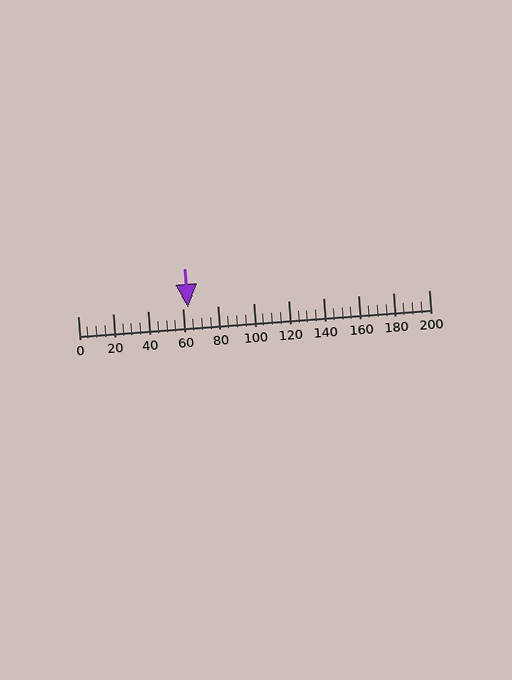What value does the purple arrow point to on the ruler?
The purple arrow points to approximately 63.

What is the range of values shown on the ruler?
The ruler shows values from 0 to 200.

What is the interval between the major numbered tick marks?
The major tick marks are spaced 20 units apart.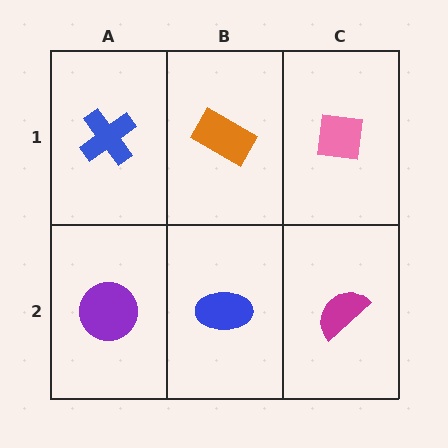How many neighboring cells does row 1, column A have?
2.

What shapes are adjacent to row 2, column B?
An orange rectangle (row 1, column B), a purple circle (row 2, column A), a magenta semicircle (row 2, column C).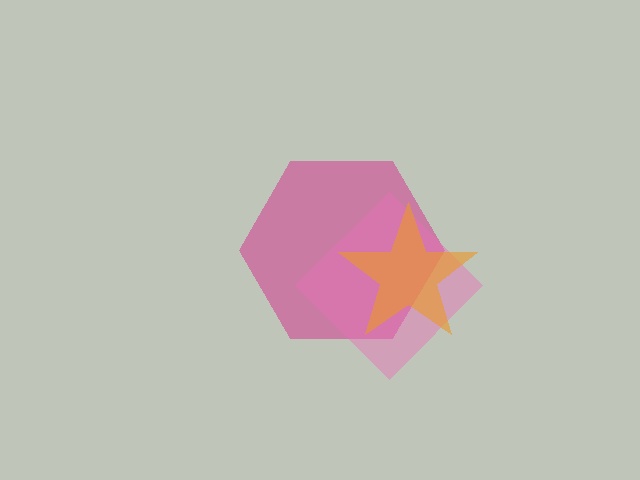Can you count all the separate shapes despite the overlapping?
Yes, there are 3 separate shapes.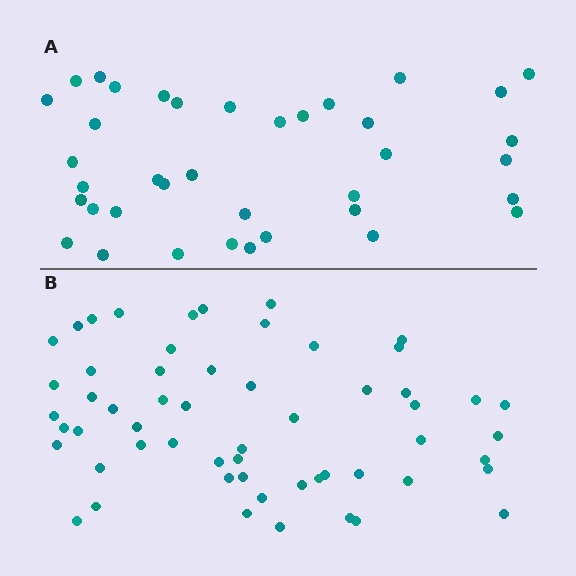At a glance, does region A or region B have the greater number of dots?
Region B (the bottom region) has more dots.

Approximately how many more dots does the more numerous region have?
Region B has approximately 20 more dots than region A.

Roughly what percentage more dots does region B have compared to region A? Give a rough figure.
About 50% more.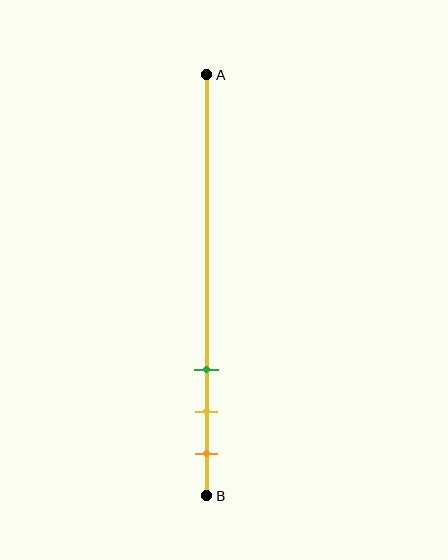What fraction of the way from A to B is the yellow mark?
The yellow mark is approximately 80% (0.8) of the way from A to B.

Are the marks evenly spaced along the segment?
Yes, the marks are approximately evenly spaced.